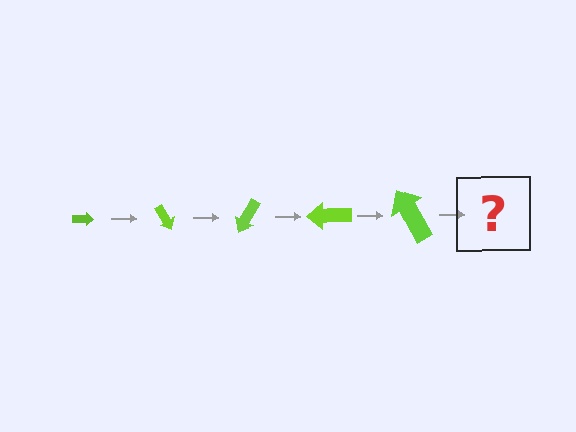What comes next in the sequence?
The next element should be an arrow, larger than the previous one and rotated 300 degrees from the start.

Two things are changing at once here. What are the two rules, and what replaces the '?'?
The two rules are that the arrow grows larger each step and it rotates 60 degrees each step. The '?' should be an arrow, larger than the previous one and rotated 300 degrees from the start.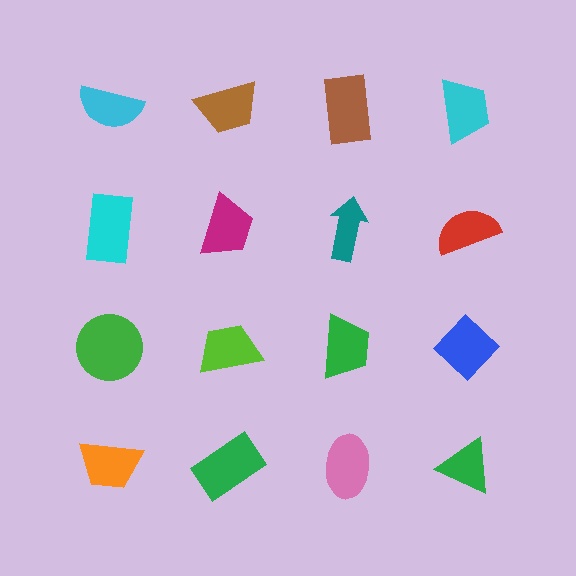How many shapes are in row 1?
4 shapes.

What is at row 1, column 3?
A brown rectangle.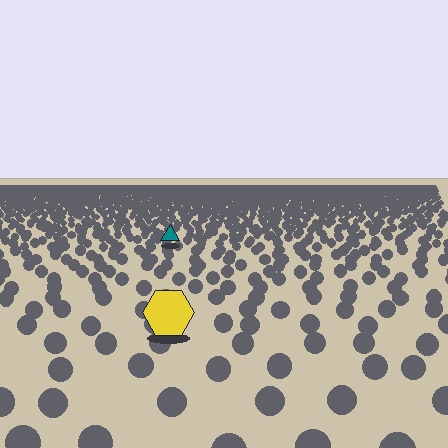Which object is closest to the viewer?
The yellow hexagon is closest. The texture marks near it are larger and more spread out.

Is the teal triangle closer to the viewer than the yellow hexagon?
No. The yellow hexagon is closer — you can tell from the texture gradient: the ground texture is coarser near it.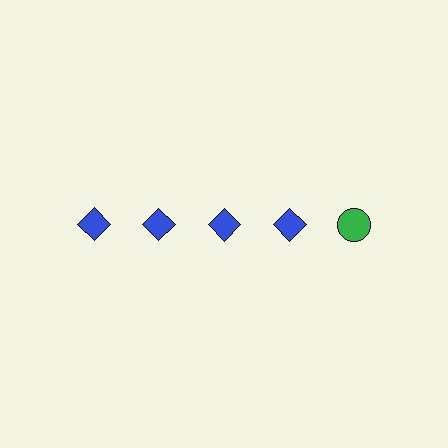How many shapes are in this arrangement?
There are 5 shapes arranged in a grid pattern.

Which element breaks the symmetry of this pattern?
The green circle in the top row, rightmost column breaks the symmetry. All other shapes are blue diamonds.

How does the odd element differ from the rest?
It differs in both color (green instead of blue) and shape (circle instead of diamond).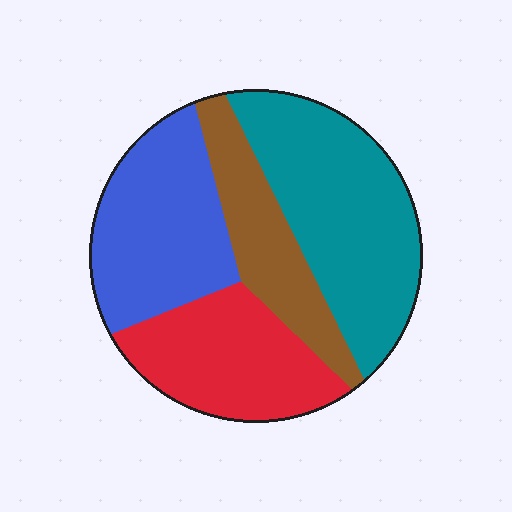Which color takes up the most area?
Teal, at roughly 35%.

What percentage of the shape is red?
Red takes up less than a quarter of the shape.